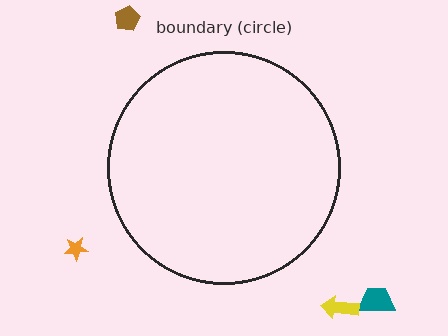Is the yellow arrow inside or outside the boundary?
Outside.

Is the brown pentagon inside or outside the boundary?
Outside.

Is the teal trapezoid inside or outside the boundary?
Outside.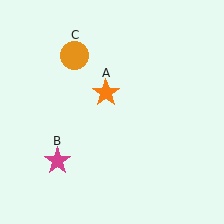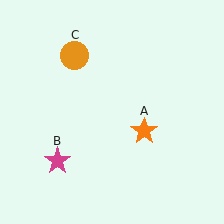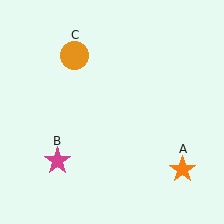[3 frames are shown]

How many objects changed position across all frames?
1 object changed position: orange star (object A).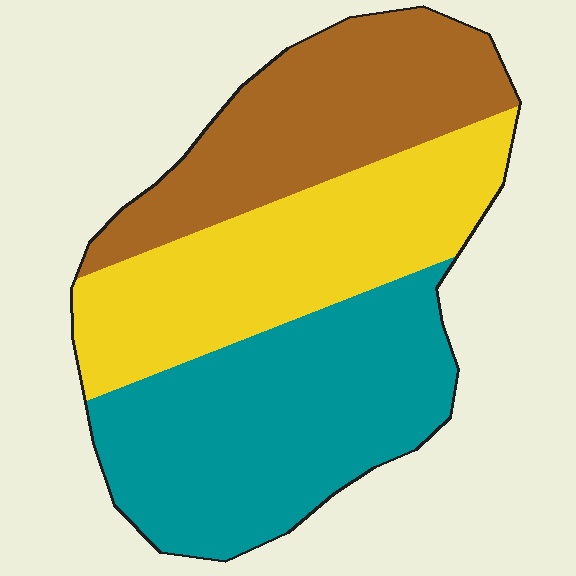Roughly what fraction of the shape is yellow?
Yellow takes up between a quarter and a half of the shape.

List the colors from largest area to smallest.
From largest to smallest: teal, yellow, brown.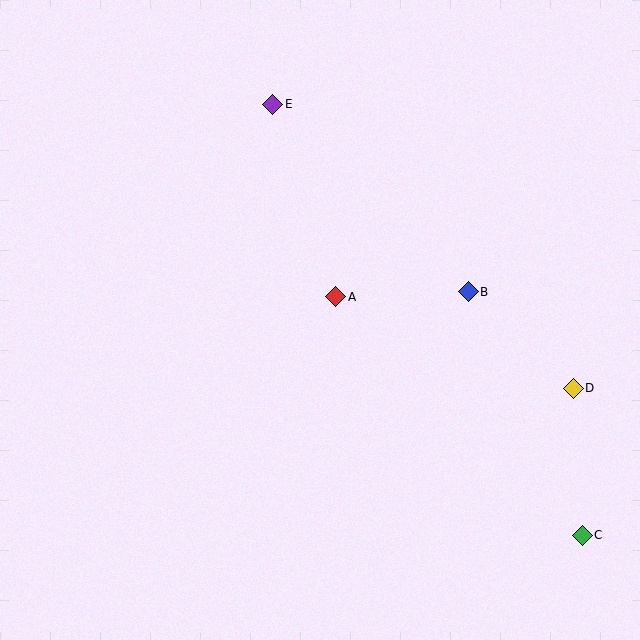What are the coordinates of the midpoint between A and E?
The midpoint between A and E is at (304, 200).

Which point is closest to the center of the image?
Point A at (336, 297) is closest to the center.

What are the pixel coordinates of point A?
Point A is at (336, 297).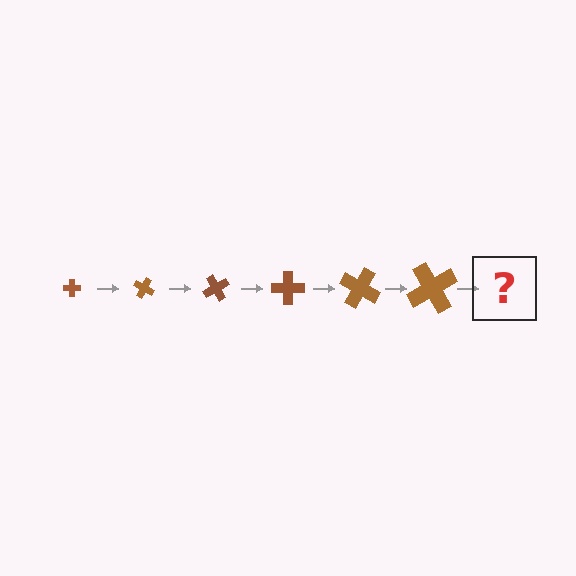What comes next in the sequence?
The next element should be a cross, larger than the previous one and rotated 180 degrees from the start.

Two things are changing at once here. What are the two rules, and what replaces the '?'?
The two rules are that the cross grows larger each step and it rotates 30 degrees each step. The '?' should be a cross, larger than the previous one and rotated 180 degrees from the start.